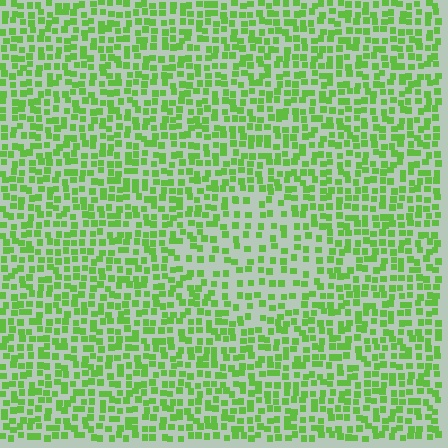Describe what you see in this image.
The image contains small lime elements arranged at two different densities. A diamond-shaped region is visible where the elements are less densely packed than the surrounding area.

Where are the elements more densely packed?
The elements are more densely packed outside the diamond boundary.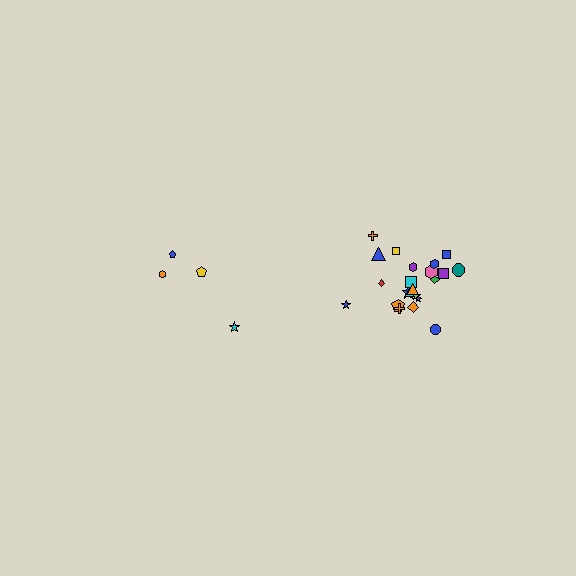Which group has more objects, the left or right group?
The right group.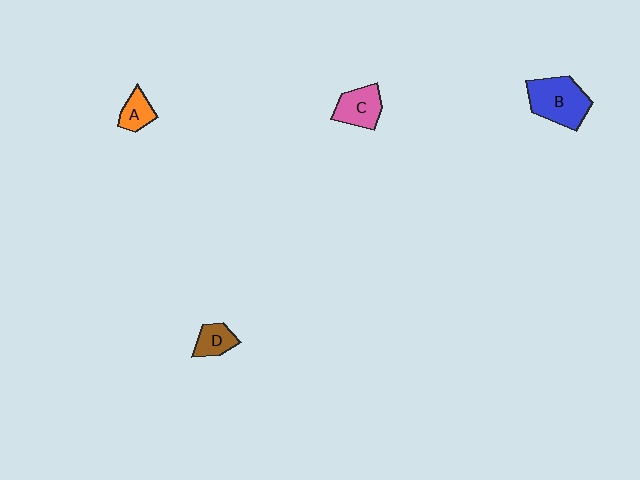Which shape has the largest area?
Shape B (blue).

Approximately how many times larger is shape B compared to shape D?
Approximately 2.2 times.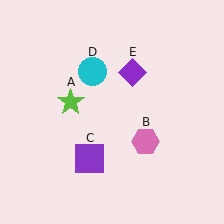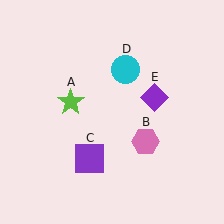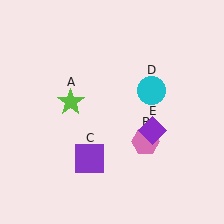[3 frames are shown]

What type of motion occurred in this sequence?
The cyan circle (object D), purple diamond (object E) rotated clockwise around the center of the scene.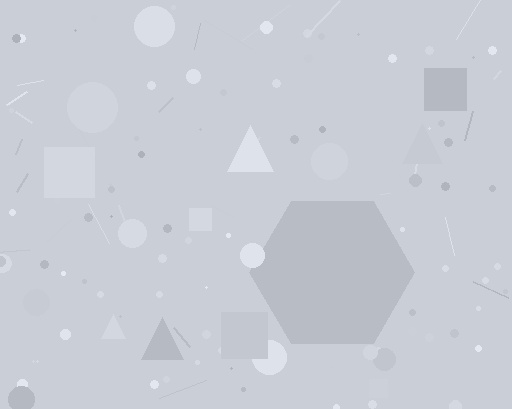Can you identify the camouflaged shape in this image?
The camouflaged shape is a hexagon.